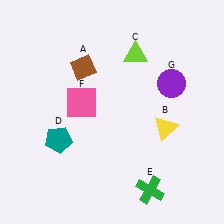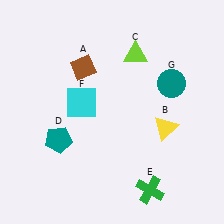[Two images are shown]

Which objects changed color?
F changed from pink to cyan. G changed from purple to teal.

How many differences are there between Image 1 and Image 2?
There are 2 differences between the two images.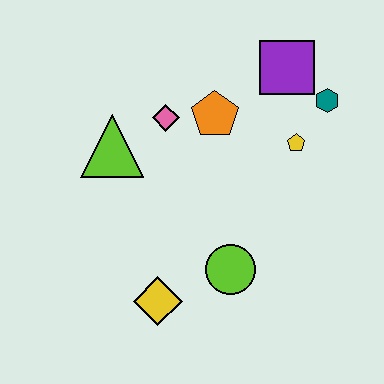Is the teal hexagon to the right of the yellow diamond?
Yes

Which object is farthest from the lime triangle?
The teal hexagon is farthest from the lime triangle.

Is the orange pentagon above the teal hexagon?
No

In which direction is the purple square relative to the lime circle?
The purple square is above the lime circle.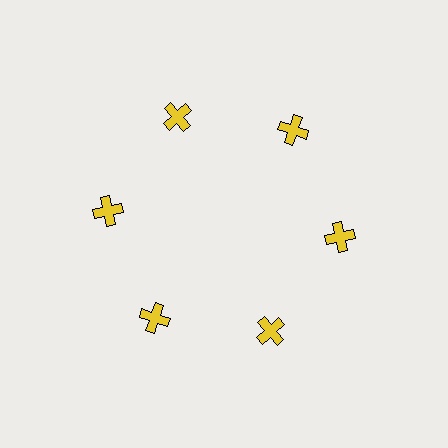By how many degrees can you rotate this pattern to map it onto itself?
The pattern maps onto itself every 60 degrees of rotation.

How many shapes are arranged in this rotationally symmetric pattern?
There are 6 shapes, arranged in 6 groups of 1.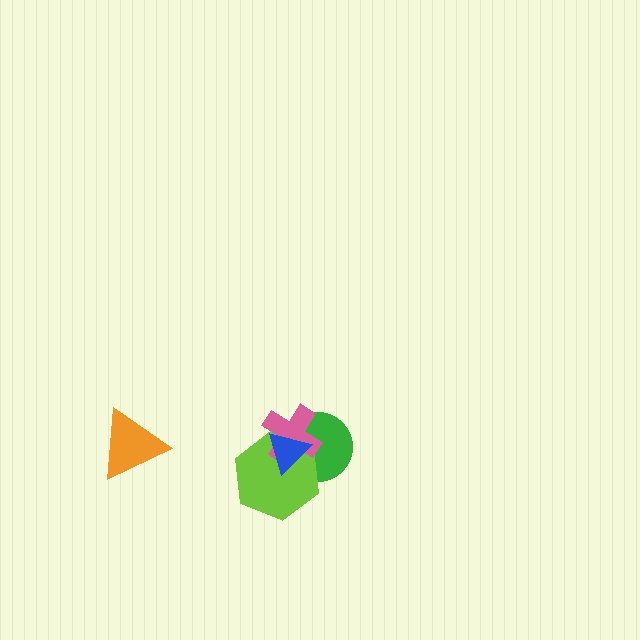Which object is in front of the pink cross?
The blue triangle is in front of the pink cross.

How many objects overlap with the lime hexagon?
3 objects overlap with the lime hexagon.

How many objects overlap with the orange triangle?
0 objects overlap with the orange triangle.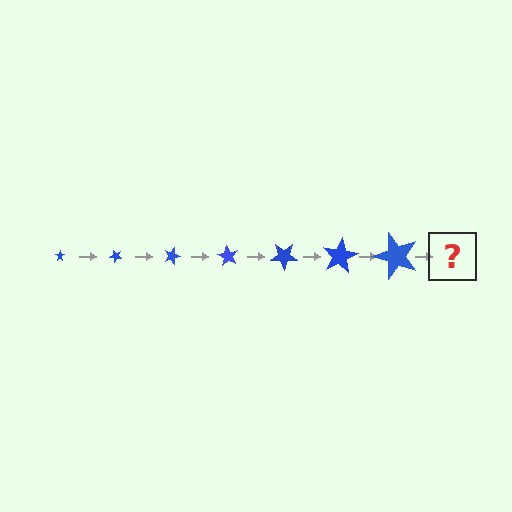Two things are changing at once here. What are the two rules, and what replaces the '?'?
The two rules are that the star grows larger each step and it rotates 45 degrees each step. The '?' should be a star, larger than the previous one and rotated 315 degrees from the start.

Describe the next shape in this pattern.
It should be a star, larger than the previous one and rotated 315 degrees from the start.